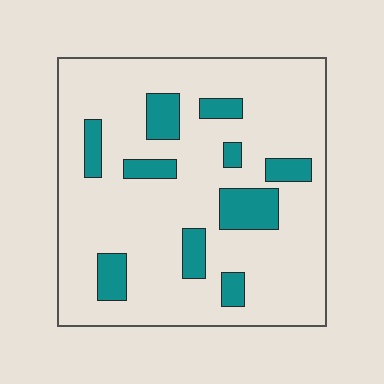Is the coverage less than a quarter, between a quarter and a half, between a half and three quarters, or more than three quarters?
Less than a quarter.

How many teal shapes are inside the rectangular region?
10.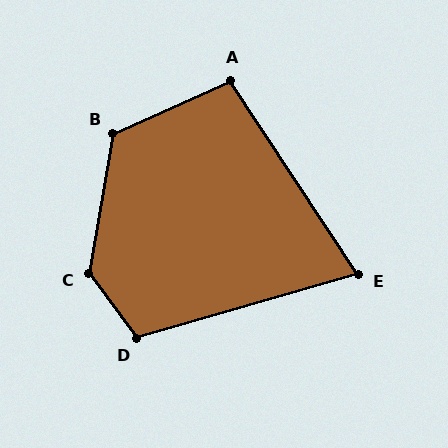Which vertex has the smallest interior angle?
E, at approximately 73 degrees.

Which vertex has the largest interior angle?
C, at approximately 134 degrees.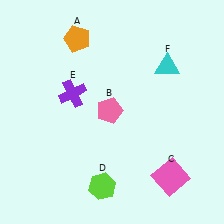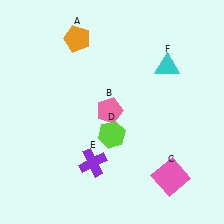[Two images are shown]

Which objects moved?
The objects that moved are: the lime hexagon (D), the purple cross (E).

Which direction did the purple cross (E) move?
The purple cross (E) moved down.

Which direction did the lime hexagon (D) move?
The lime hexagon (D) moved up.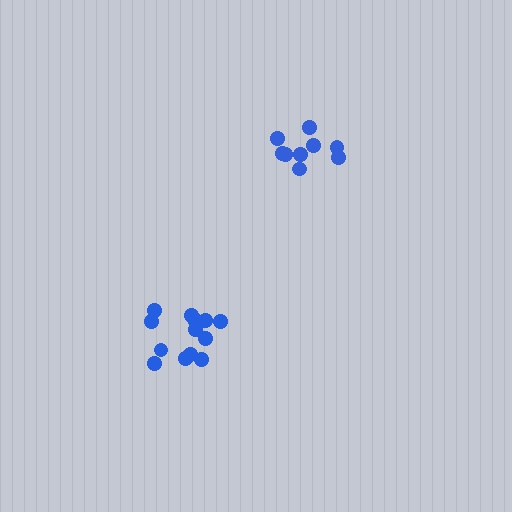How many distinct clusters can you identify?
There are 2 distinct clusters.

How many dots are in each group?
Group 1: 13 dots, Group 2: 9 dots (22 total).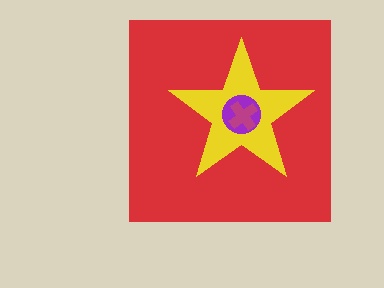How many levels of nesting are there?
4.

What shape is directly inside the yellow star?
The purple circle.